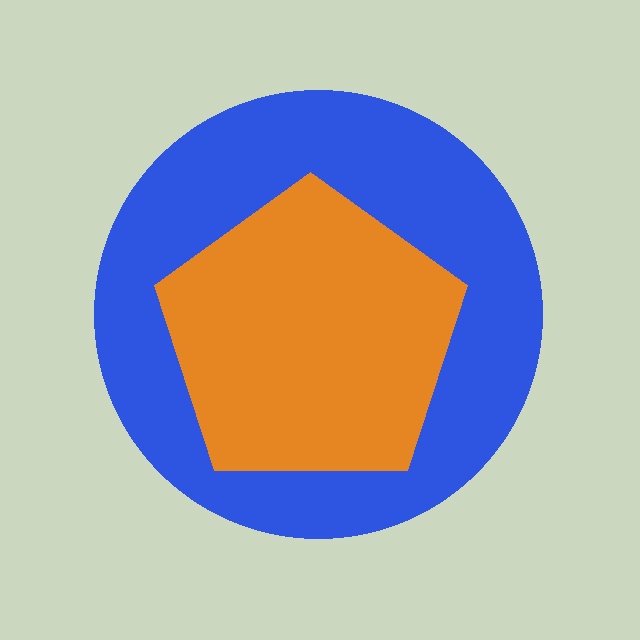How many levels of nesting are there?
2.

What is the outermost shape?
The blue circle.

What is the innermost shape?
The orange pentagon.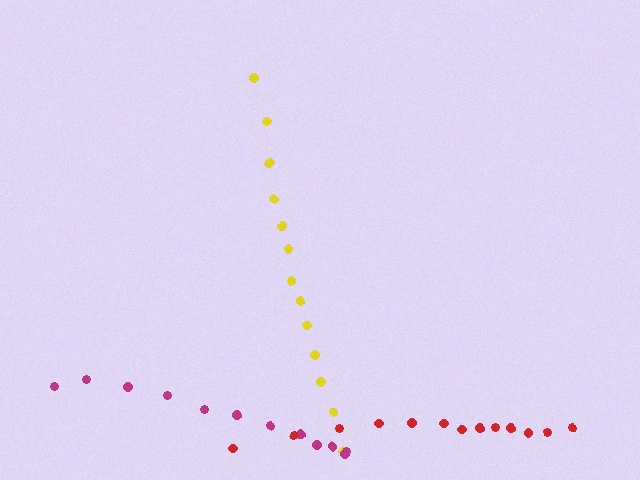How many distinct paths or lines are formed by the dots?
There are 3 distinct paths.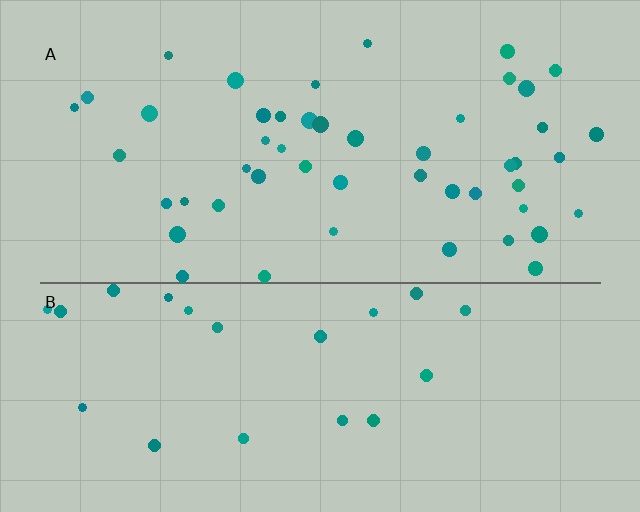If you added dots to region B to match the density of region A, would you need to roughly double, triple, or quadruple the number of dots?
Approximately double.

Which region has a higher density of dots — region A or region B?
A (the top).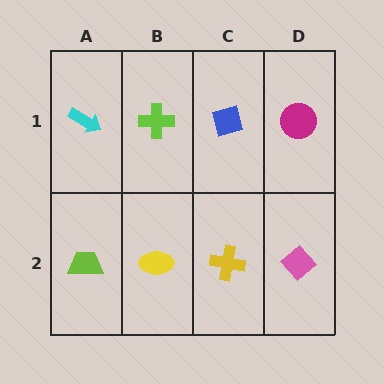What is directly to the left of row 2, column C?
A yellow ellipse.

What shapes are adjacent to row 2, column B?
A lime cross (row 1, column B), a lime trapezoid (row 2, column A), a yellow cross (row 2, column C).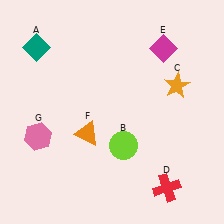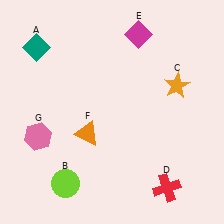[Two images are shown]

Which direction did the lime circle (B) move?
The lime circle (B) moved left.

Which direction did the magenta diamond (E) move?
The magenta diamond (E) moved left.